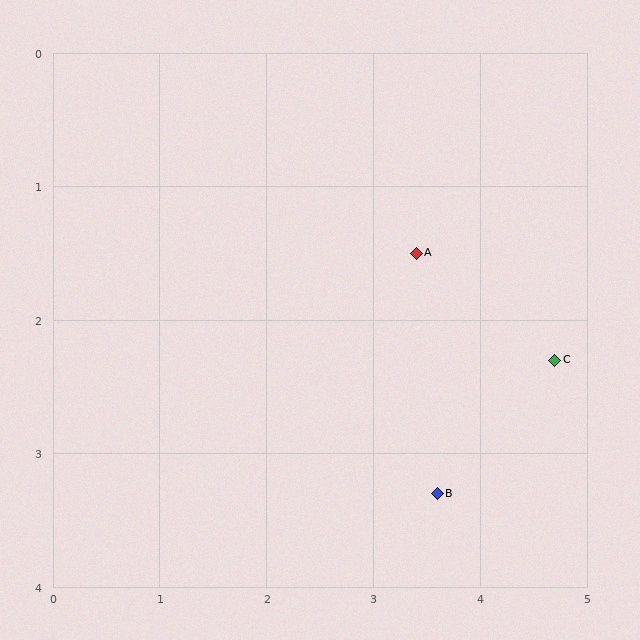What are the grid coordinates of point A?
Point A is at approximately (3.4, 1.5).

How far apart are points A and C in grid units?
Points A and C are about 1.5 grid units apart.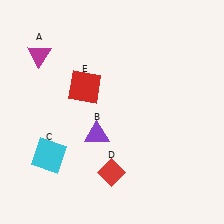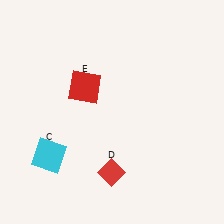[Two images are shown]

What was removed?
The magenta triangle (A), the purple triangle (B) were removed in Image 2.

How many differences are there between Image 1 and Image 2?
There are 2 differences between the two images.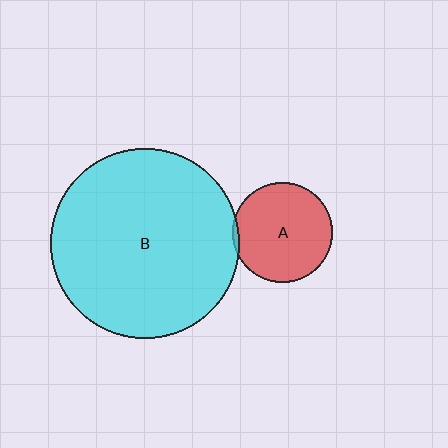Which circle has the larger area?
Circle B (cyan).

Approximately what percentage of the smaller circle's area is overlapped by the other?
Approximately 5%.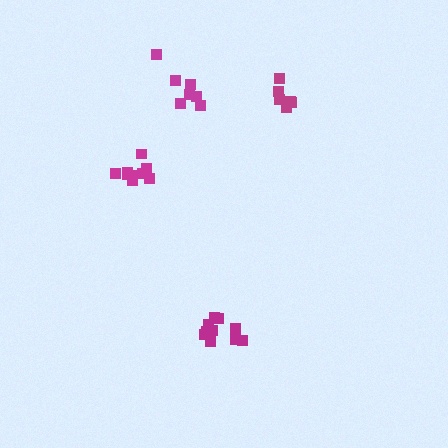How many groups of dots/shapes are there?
There are 4 groups.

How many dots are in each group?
Group 1: 6 dots, Group 2: 9 dots, Group 3: 7 dots, Group 4: 12 dots (34 total).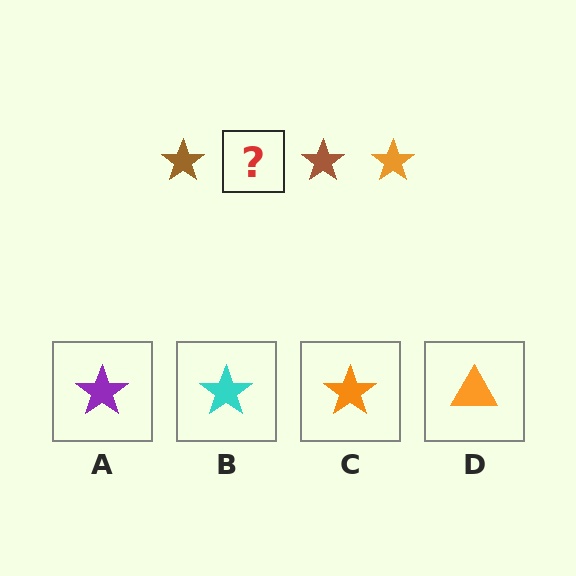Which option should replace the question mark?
Option C.